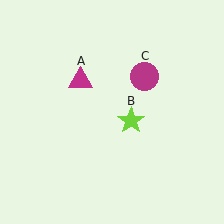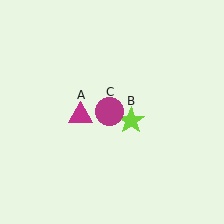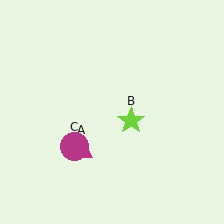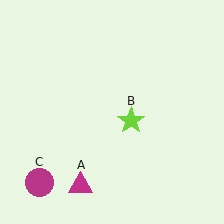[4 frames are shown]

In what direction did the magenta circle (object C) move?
The magenta circle (object C) moved down and to the left.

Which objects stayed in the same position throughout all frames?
Lime star (object B) remained stationary.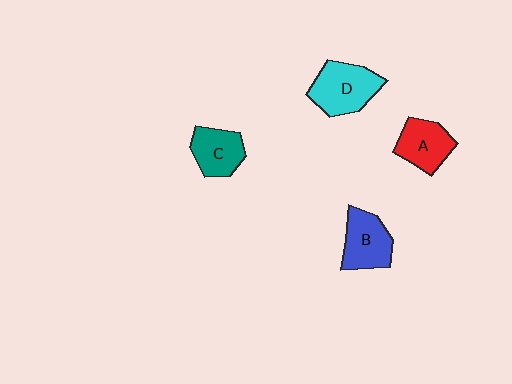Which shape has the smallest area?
Shape C (teal).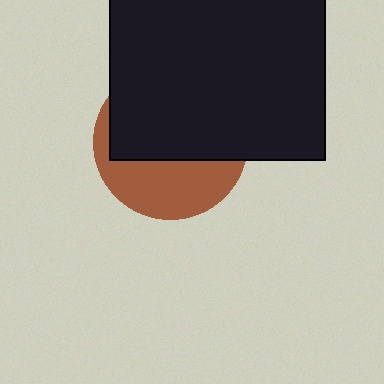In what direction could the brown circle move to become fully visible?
The brown circle could move down. That would shift it out from behind the black rectangle entirely.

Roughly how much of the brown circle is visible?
A small part of it is visible (roughly 39%).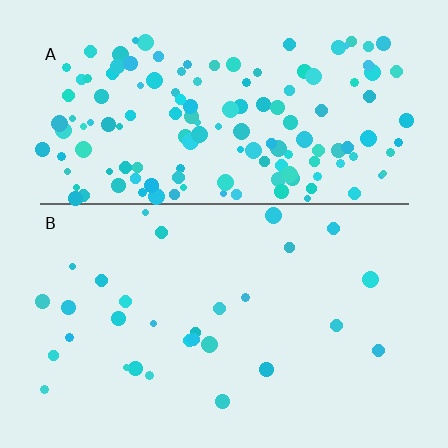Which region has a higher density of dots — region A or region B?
A (the top).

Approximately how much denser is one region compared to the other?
Approximately 4.8× — region A over region B.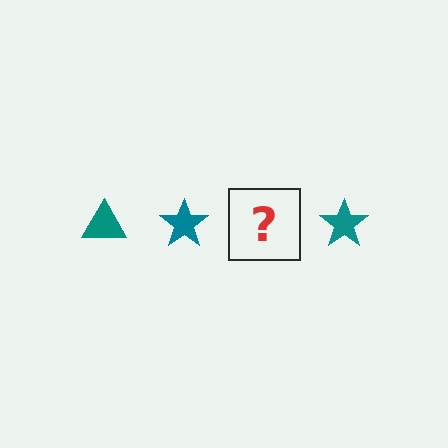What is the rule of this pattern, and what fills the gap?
The rule is that the pattern cycles through triangle, star shapes in teal. The gap should be filled with a teal triangle.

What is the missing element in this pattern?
The missing element is a teal triangle.